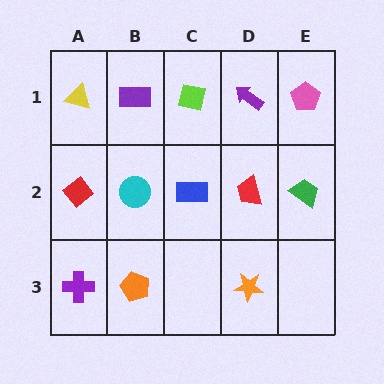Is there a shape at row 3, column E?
No, that cell is empty.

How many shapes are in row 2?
5 shapes.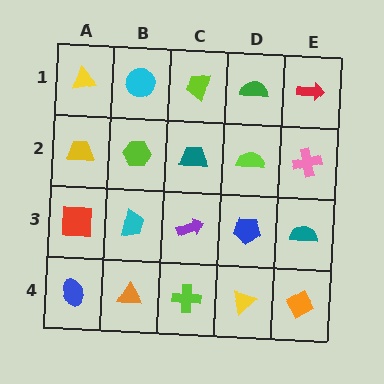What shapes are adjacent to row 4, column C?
A purple arrow (row 3, column C), an orange triangle (row 4, column B), a yellow triangle (row 4, column D).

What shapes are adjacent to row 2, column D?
A green semicircle (row 1, column D), a blue pentagon (row 3, column D), a teal trapezoid (row 2, column C), a pink cross (row 2, column E).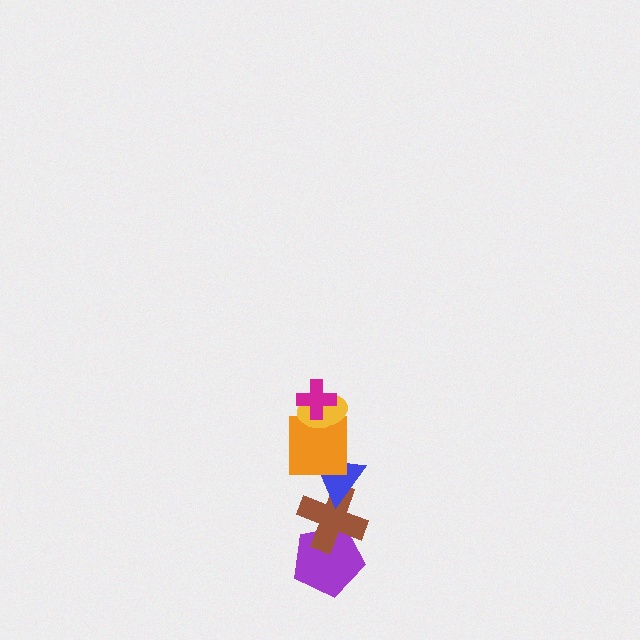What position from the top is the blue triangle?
The blue triangle is 4th from the top.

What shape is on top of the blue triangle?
The orange square is on top of the blue triangle.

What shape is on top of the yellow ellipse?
The magenta cross is on top of the yellow ellipse.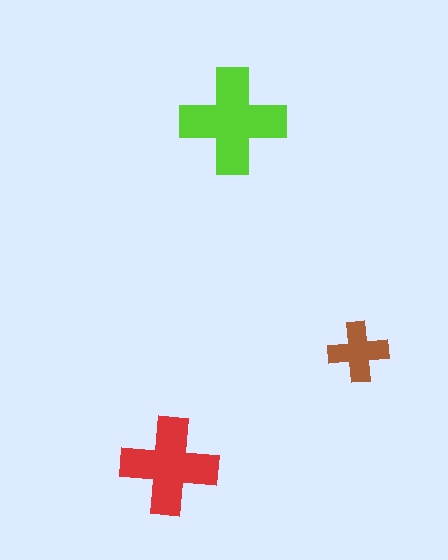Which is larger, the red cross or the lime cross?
The lime one.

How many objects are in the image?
There are 3 objects in the image.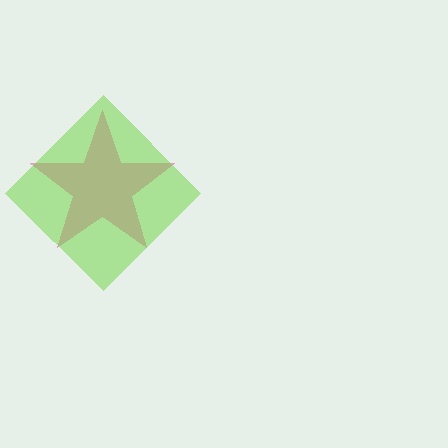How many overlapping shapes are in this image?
There are 2 overlapping shapes in the image.